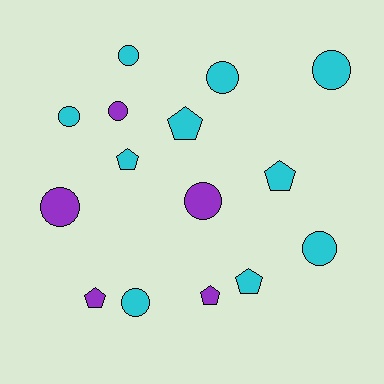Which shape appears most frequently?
Circle, with 9 objects.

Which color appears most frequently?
Cyan, with 10 objects.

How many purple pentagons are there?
There are 2 purple pentagons.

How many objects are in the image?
There are 15 objects.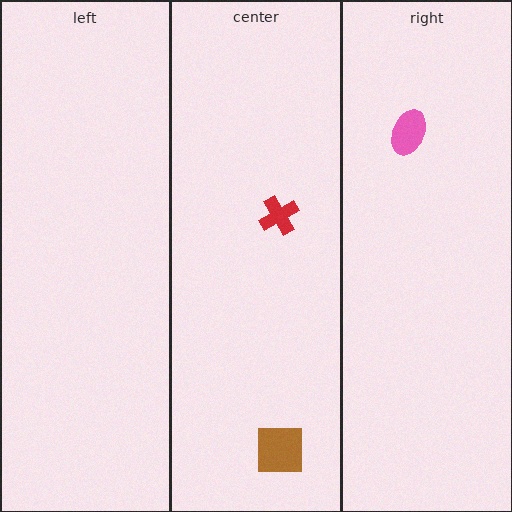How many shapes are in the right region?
1.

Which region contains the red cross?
The center region.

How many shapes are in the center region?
2.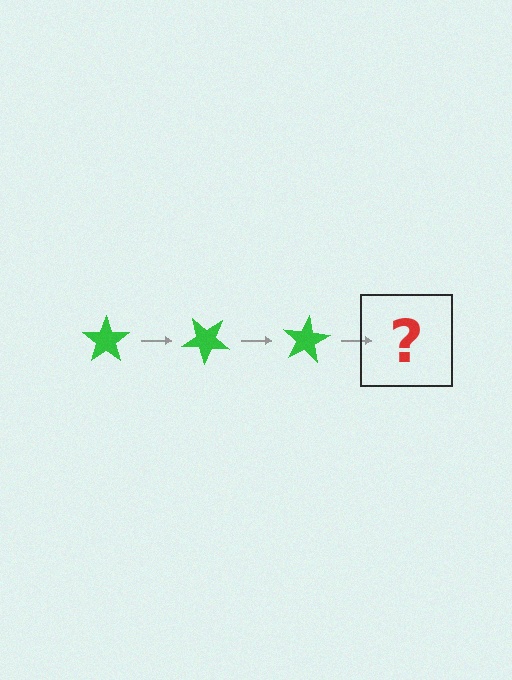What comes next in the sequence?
The next element should be a green star rotated 120 degrees.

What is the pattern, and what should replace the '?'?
The pattern is that the star rotates 40 degrees each step. The '?' should be a green star rotated 120 degrees.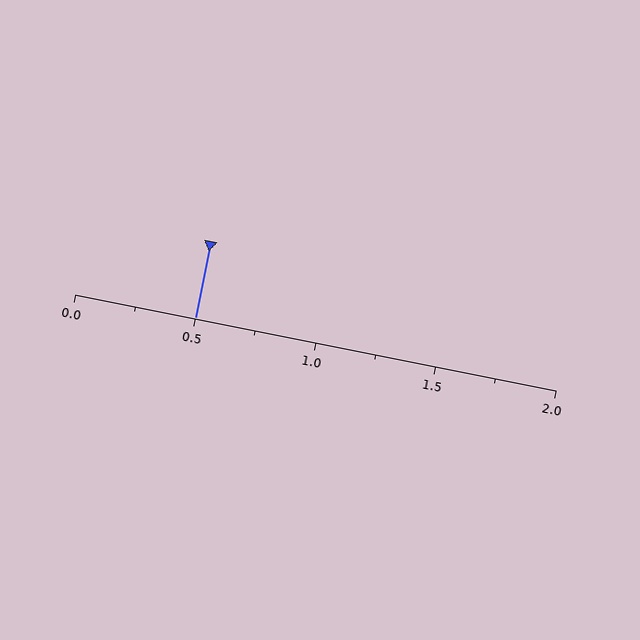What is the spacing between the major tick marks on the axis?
The major ticks are spaced 0.5 apart.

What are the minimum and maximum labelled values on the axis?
The axis runs from 0.0 to 2.0.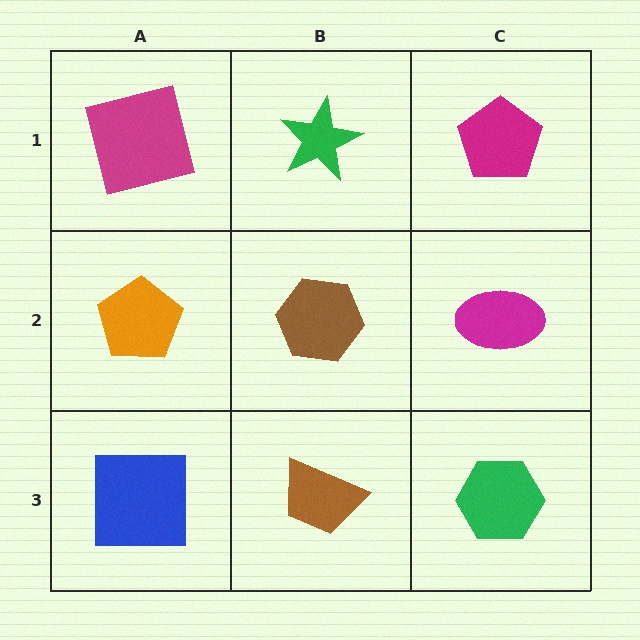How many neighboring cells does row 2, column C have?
3.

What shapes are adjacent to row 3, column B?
A brown hexagon (row 2, column B), a blue square (row 3, column A), a green hexagon (row 3, column C).